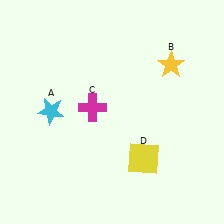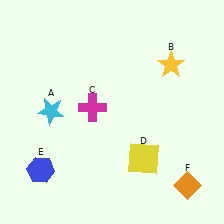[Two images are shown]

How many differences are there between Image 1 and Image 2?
There are 2 differences between the two images.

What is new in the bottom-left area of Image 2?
A blue hexagon (E) was added in the bottom-left area of Image 2.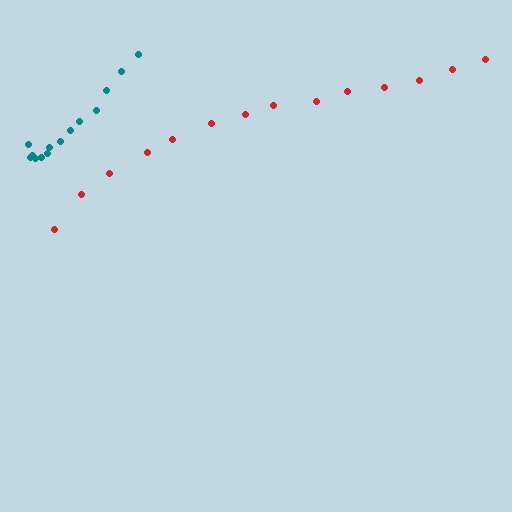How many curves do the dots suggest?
There are 2 distinct paths.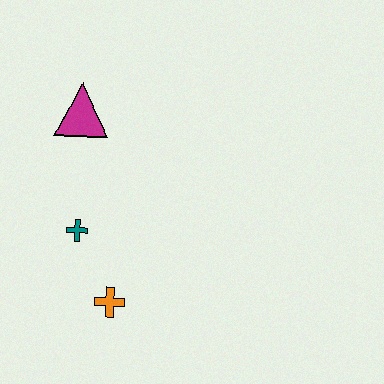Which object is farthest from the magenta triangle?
The orange cross is farthest from the magenta triangle.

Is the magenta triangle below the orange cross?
No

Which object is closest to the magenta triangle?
The teal cross is closest to the magenta triangle.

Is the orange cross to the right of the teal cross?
Yes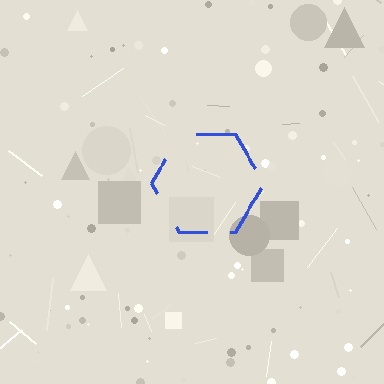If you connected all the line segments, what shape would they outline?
They would outline a hexagon.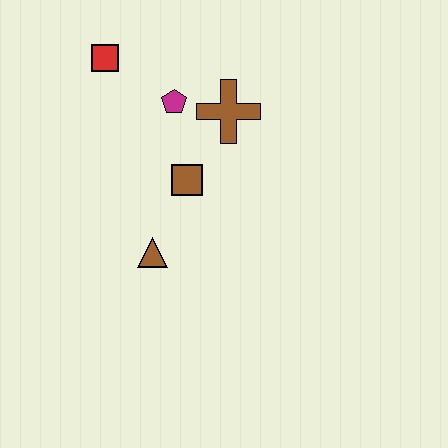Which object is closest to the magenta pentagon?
The brown cross is closest to the magenta pentagon.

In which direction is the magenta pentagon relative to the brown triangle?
The magenta pentagon is above the brown triangle.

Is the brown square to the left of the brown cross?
Yes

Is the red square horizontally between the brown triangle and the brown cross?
No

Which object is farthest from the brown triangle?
The red square is farthest from the brown triangle.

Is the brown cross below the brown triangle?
No